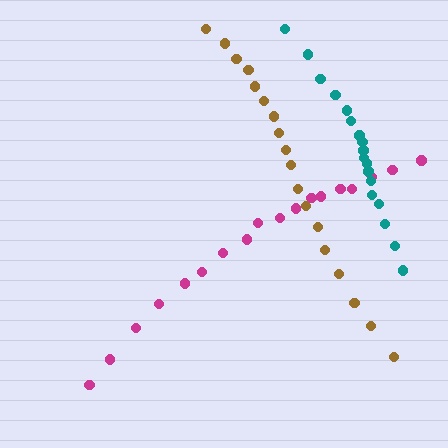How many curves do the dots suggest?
There are 3 distinct paths.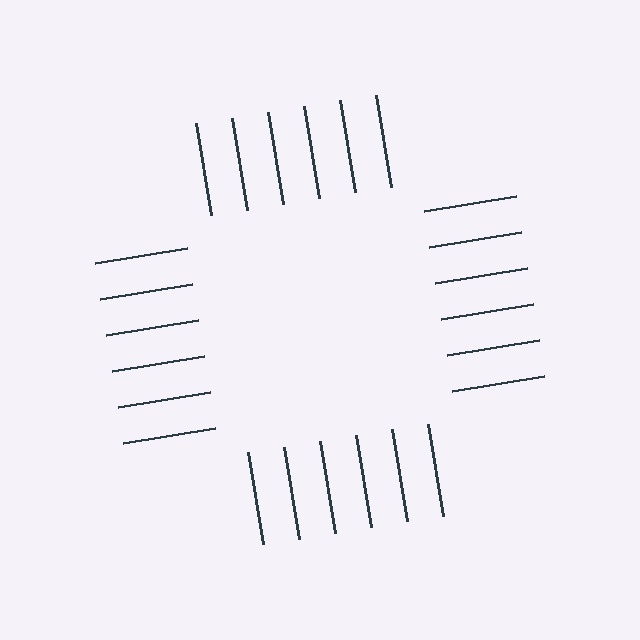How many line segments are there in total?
24 — 6 along each of the 4 edges.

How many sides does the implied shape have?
4 sides — the line-ends trace a square.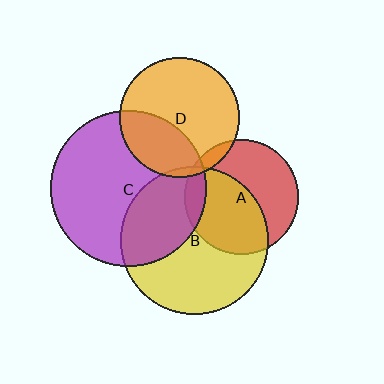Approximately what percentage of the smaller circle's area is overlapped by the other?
Approximately 5%.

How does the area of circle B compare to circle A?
Approximately 1.7 times.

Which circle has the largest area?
Circle C (purple).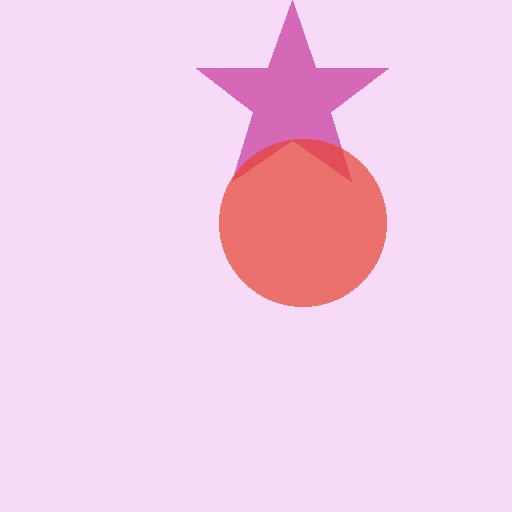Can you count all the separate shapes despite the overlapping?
Yes, there are 2 separate shapes.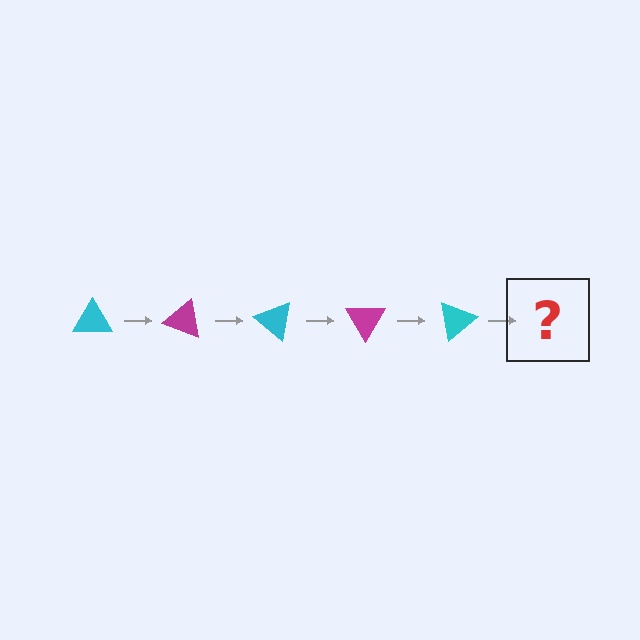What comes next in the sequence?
The next element should be a magenta triangle, rotated 100 degrees from the start.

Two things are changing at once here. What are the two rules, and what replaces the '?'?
The two rules are that it rotates 20 degrees each step and the color cycles through cyan and magenta. The '?' should be a magenta triangle, rotated 100 degrees from the start.